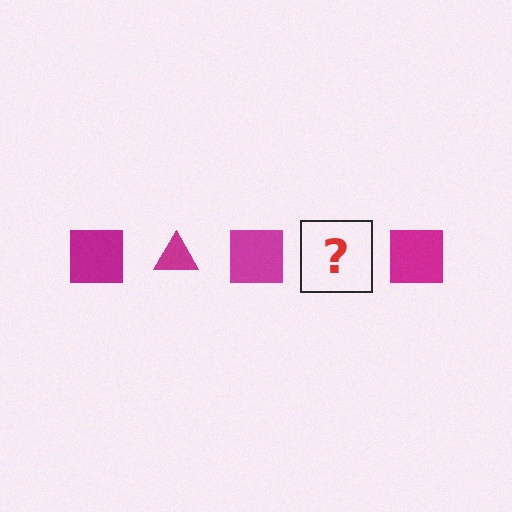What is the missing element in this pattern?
The missing element is a magenta triangle.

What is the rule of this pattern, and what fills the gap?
The rule is that the pattern cycles through square, triangle shapes in magenta. The gap should be filled with a magenta triangle.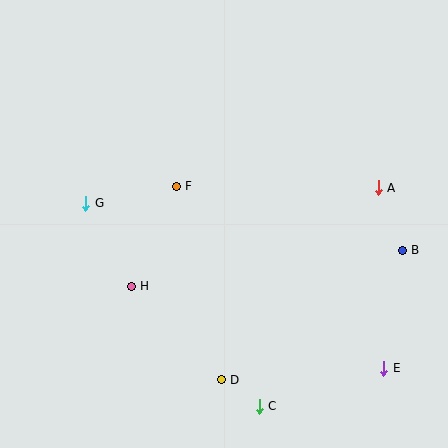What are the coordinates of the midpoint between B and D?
The midpoint between B and D is at (312, 315).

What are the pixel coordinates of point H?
Point H is at (131, 286).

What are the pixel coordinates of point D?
Point D is at (221, 380).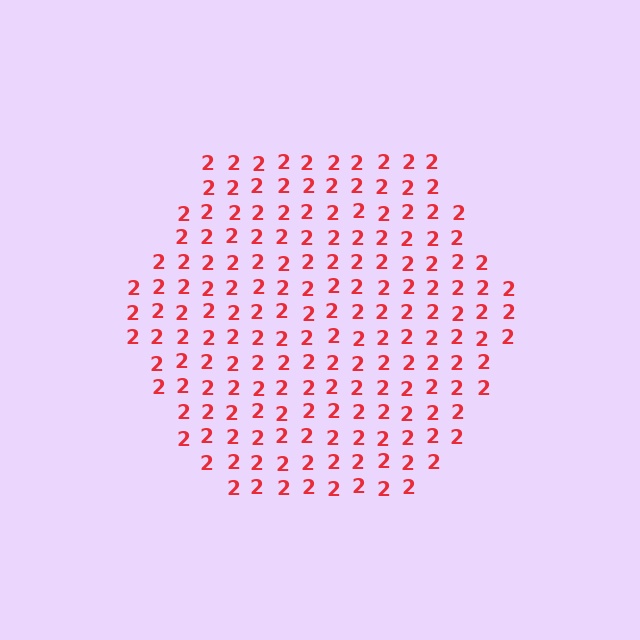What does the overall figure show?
The overall figure shows a hexagon.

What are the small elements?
The small elements are digit 2's.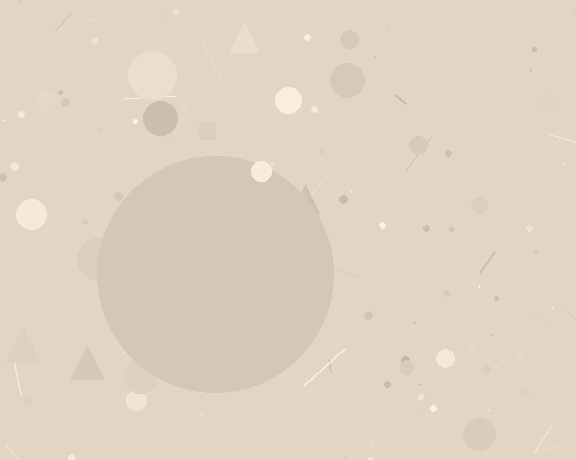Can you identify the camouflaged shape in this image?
The camouflaged shape is a circle.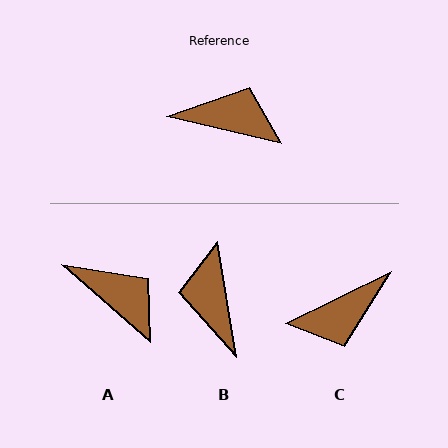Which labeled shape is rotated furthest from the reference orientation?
C, about 141 degrees away.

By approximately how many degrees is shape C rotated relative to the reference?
Approximately 141 degrees clockwise.